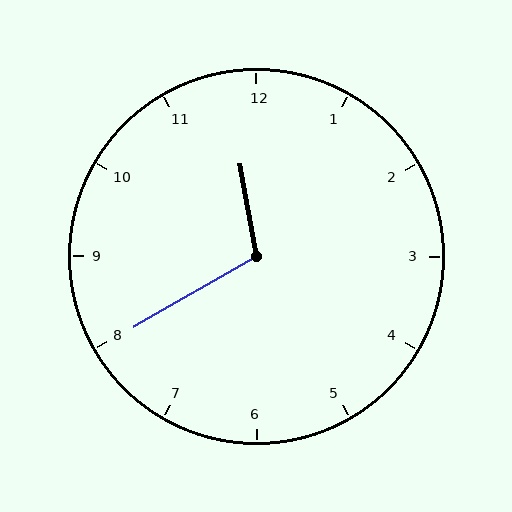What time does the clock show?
11:40.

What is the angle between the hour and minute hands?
Approximately 110 degrees.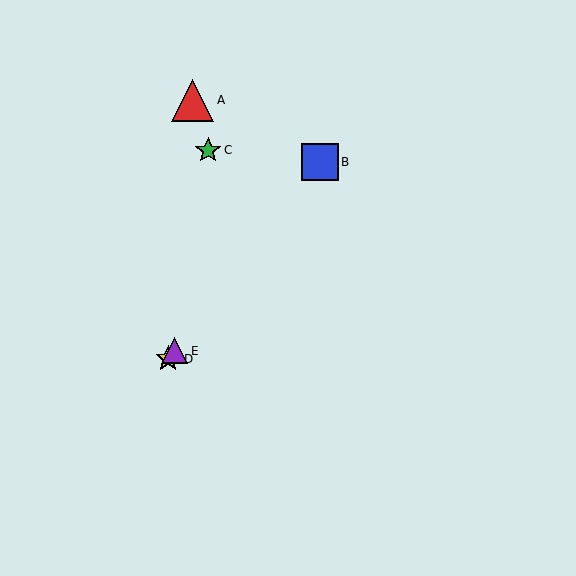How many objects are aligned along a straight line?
3 objects (B, D, E) are aligned along a straight line.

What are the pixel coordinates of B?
Object B is at (320, 162).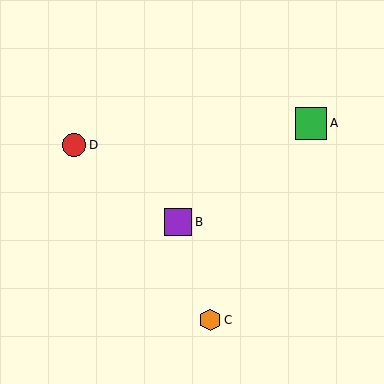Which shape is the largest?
The green square (labeled A) is the largest.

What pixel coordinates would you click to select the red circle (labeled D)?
Click at (74, 145) to select the red circle D.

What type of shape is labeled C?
Shape C is an orange hexagon.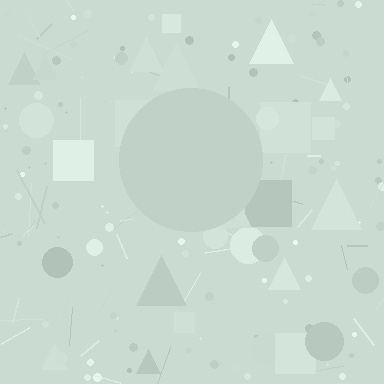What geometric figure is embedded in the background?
A circle is embedded in the background.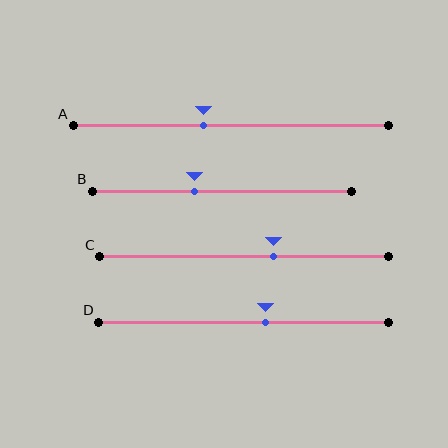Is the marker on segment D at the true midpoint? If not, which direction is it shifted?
No, the marker on segment D is shifted to the right by about 8% of the segment length.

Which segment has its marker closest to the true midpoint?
Segment D has its marker closest to the true midpoint.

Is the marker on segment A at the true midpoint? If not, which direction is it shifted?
No, the marker on segment A is shifted to the left by about 9% of the segment length.